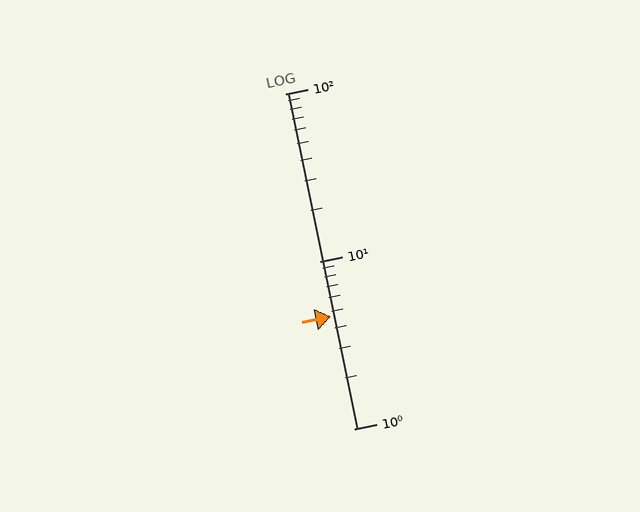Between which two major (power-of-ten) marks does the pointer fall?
The pointer is between 1 and 10.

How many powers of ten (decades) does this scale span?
The scale spans 2 decades, from 1 to 100.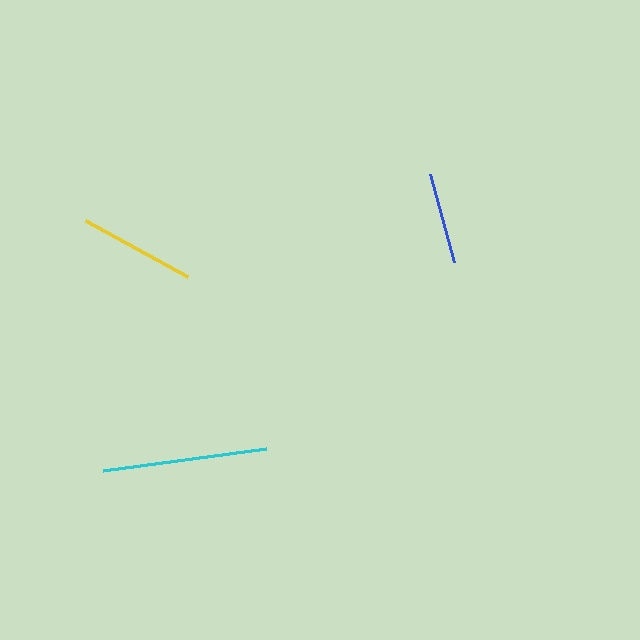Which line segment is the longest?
The cyan line is the longest at approximately 165 pixels.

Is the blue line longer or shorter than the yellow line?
The yellow line is longer than the blue line.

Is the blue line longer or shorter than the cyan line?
The cyan line is longer than the blue line.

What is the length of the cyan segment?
The cyan segment is approximately 165 pixels long.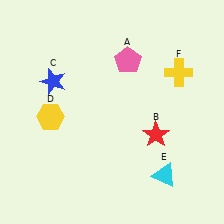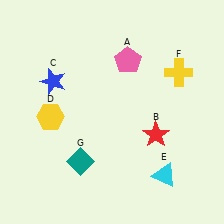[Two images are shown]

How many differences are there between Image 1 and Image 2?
There is 1 difference between the two images.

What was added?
A teal diamond (G) was added in Image 2.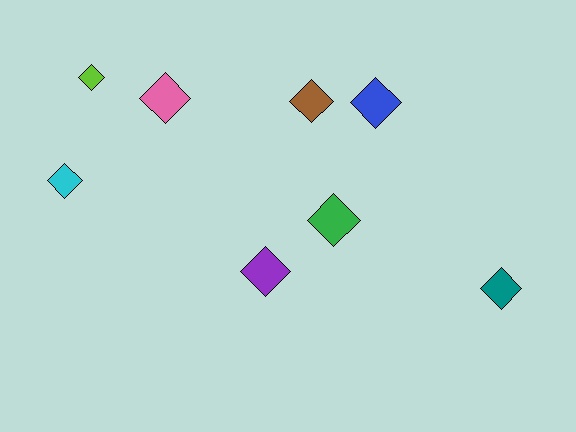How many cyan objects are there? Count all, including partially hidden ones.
There is 1 cyan object.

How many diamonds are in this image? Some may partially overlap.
There are 8 diamonds.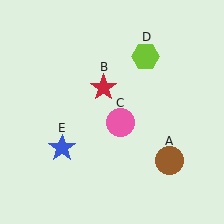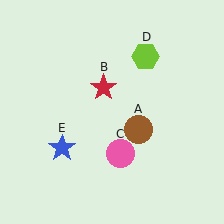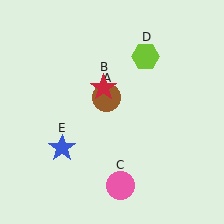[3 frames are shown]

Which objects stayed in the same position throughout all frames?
Red star (object B) and lime hexagon (object D) and blue star (object E) remained stationary.